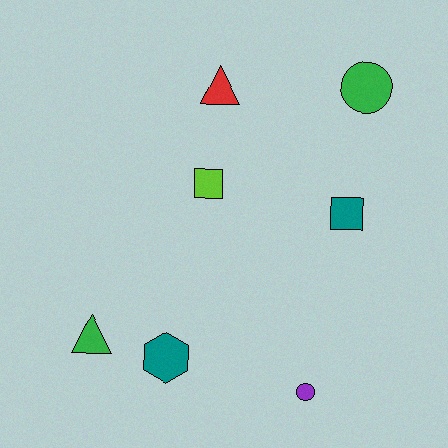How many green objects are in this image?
There are 2 green objects.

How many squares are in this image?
There are 2 squares.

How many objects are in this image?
There are 7 objects.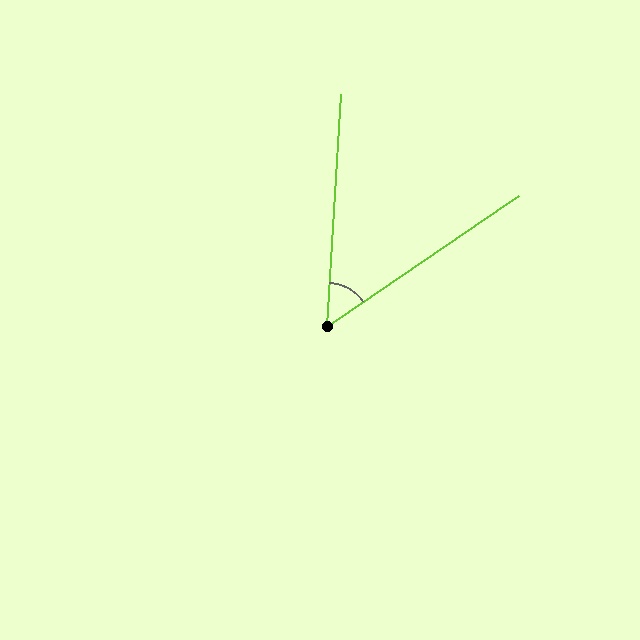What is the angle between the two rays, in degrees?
Approximately 52 degrees.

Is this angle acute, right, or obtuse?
It is acute.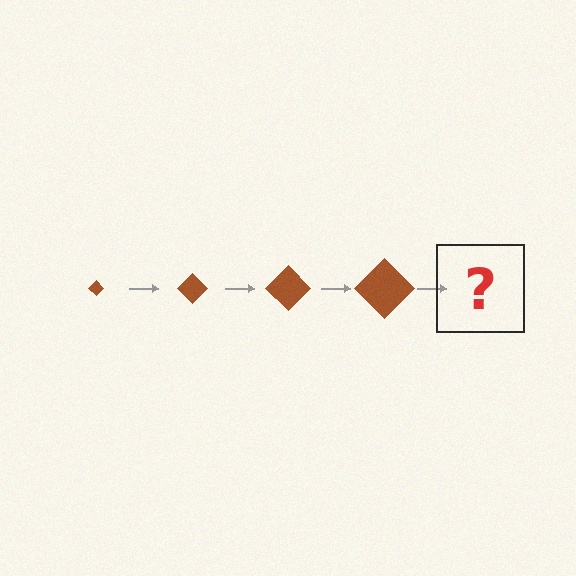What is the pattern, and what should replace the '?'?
The pattern is that the diamond gets progressively larger each step. The '?' should be a brown diamond, larger than the previous one.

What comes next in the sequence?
The next element should be a brown diamond, larger than the previous one.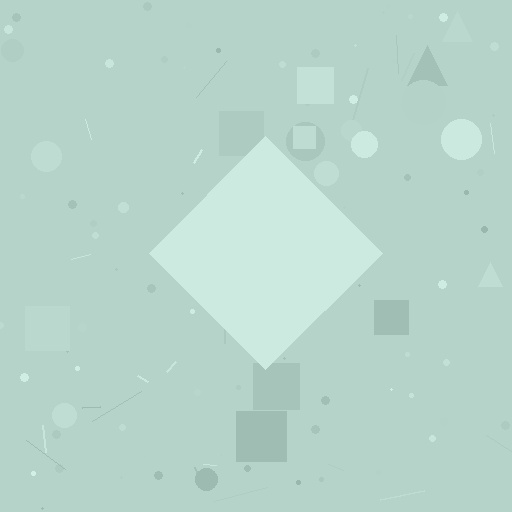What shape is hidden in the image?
A diamond is hidden in the image.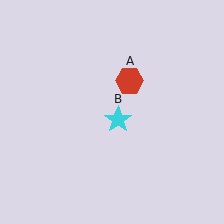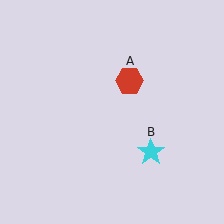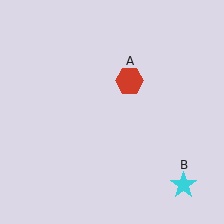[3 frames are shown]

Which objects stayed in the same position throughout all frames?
Red hexagon (object A) remained stationary.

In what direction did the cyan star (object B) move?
The cyan star (object B) moved down and to the right.